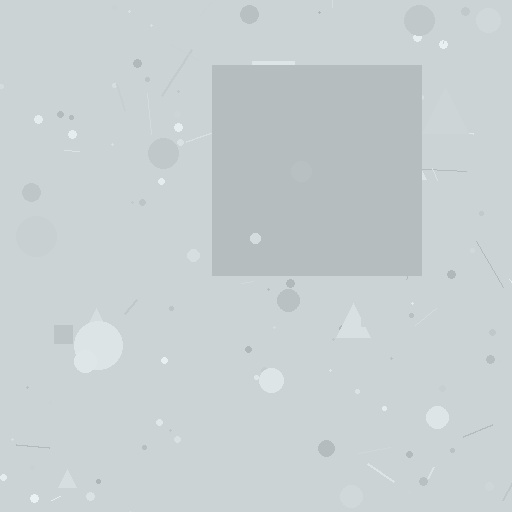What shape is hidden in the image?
A square is hidden in the image.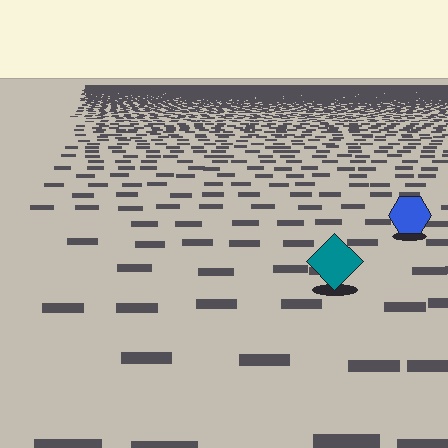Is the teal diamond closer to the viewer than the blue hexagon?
Yes. The teal diamond is closer — you can tell from the texture gradient: the ground texture is coarser near it.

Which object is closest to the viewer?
The teal diamond is closest. The texture marks near it are larger and more spread out.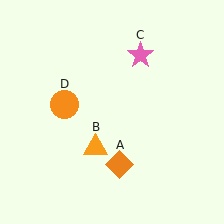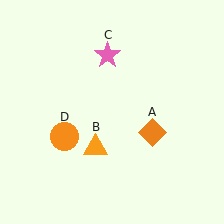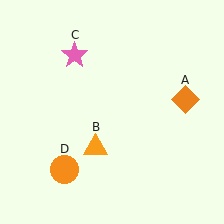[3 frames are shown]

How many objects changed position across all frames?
3 objects changed position: orange diamond (object A), pink star (object C), orange circle (object D).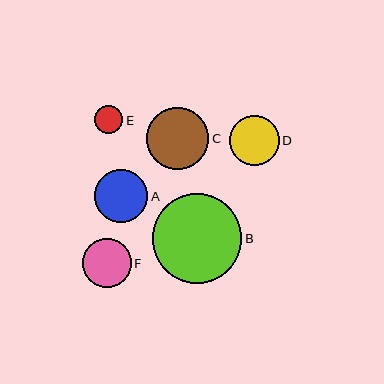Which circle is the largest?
Circle B is the largest with a size of approximately 89 pixels.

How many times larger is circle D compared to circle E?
Circle D is approximately 1.8 times the size of circle E.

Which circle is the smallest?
Circle E is the smallest with a size of approximately 28 pixels.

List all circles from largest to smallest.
From largest to smallest: B, C, A, D, F, E.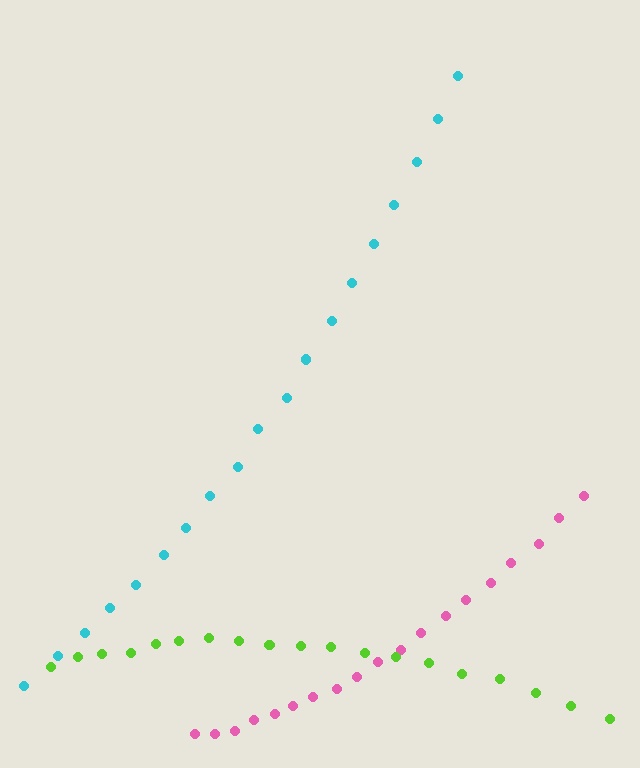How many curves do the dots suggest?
There are 3 distinct paths.